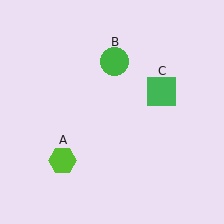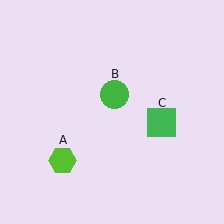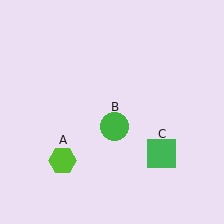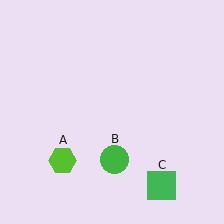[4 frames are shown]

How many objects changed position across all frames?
2 objects changed position: green circle (object B), green square (object C).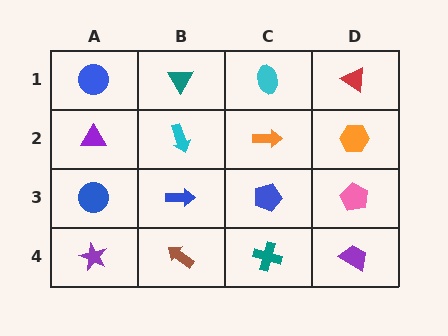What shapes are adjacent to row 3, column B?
A cyan arrow (row 2, column B), a brown arrow (row 4, column B), a blue circle (row 3, column A), a blue pentagon (row 3, column C).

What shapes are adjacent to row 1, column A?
A purple triangle (row 2, column A), a teal triangle (row 1, column B).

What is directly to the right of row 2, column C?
An orange hexagon.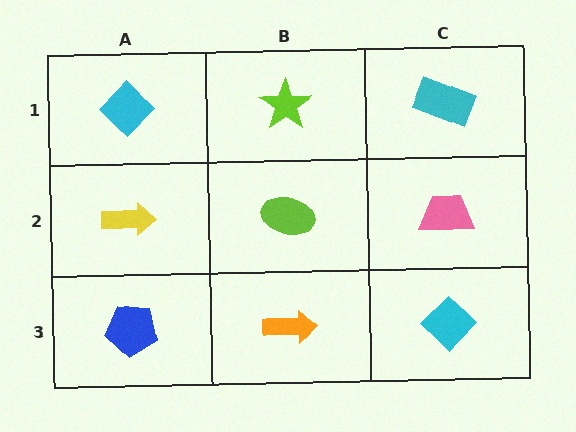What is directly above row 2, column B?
A lime star.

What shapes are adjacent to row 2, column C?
A cyan rectangle (row 1, column C), a cyan diamond (row 3, column C), a lime ellipse (row 2, column B).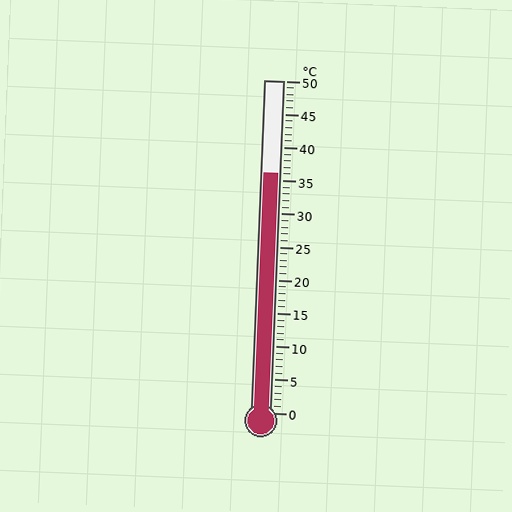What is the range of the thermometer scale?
The thermometer scale ranges from 0°C to 50°C.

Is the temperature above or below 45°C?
The temperature is below 45°C.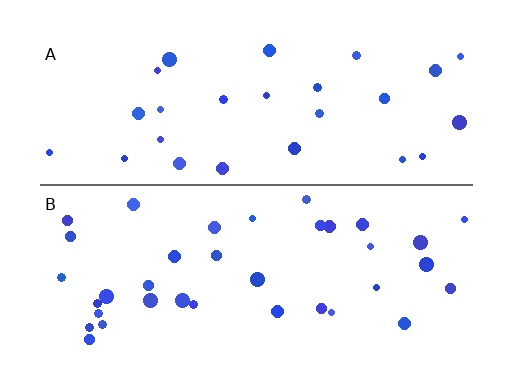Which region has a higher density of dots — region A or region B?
B (the bottom).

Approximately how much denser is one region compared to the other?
Approximately 1.4× — region B over region A.